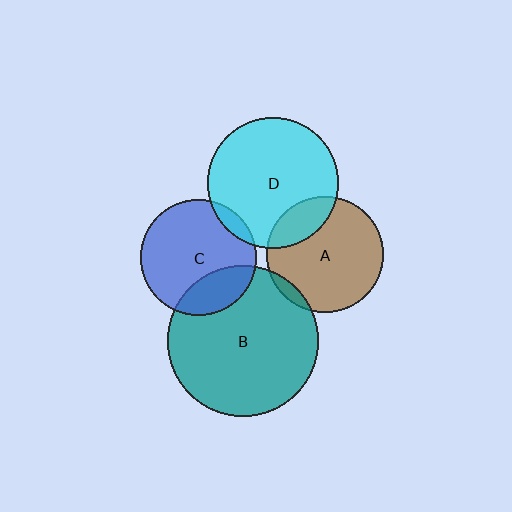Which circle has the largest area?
Circle B (teal).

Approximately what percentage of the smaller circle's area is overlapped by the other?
Approximately 5%.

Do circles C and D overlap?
Yes.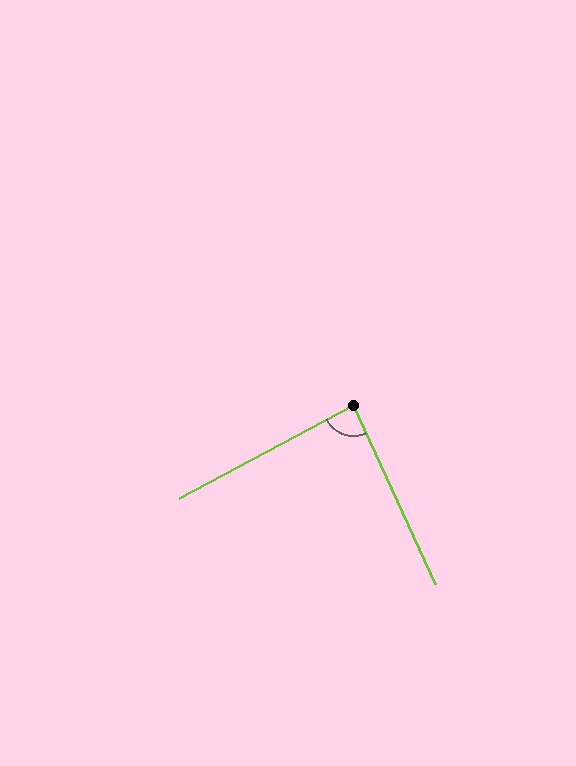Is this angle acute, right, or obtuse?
It is approximately a right angle.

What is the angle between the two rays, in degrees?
Approximately 86 degrees.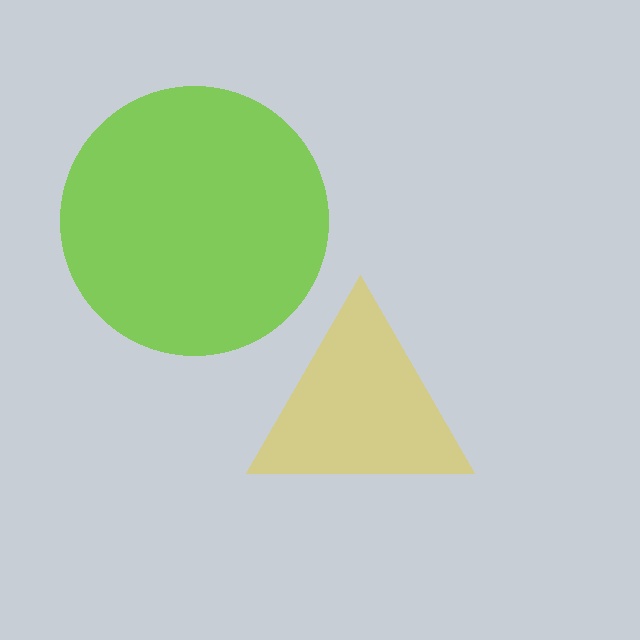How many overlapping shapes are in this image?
There are 2 overlapping shapes in the image.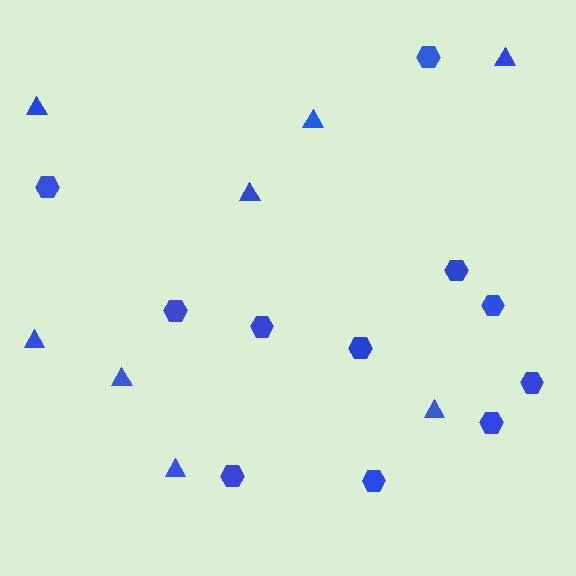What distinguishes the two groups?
There are 2 groups: one group of triangles (8) and one group of hexagons (11).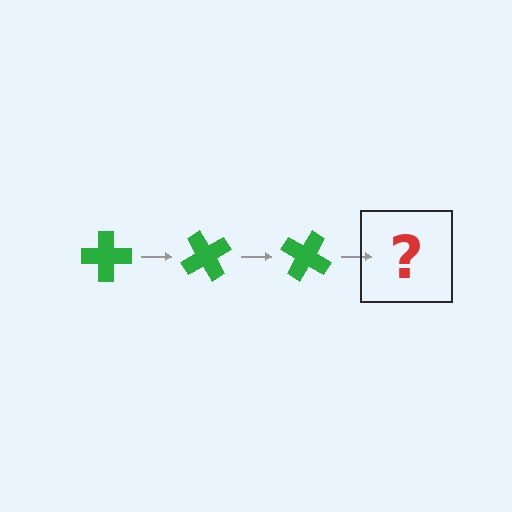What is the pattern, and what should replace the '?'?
The pattern is that the cross rotates 60 degrees each step. The '?' should be a green cross rotated 180 degrees.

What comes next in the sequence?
The next element should be a green cross rotated 180 degrees.